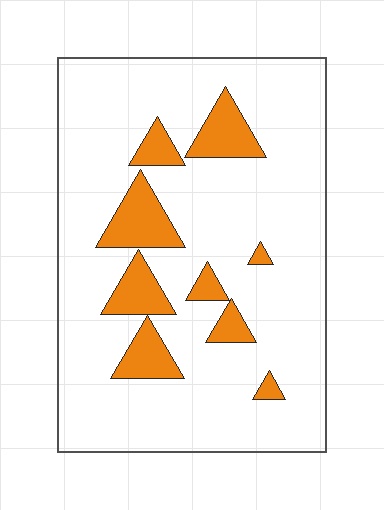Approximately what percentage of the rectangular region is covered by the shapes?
Approximately 15%.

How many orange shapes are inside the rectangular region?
9.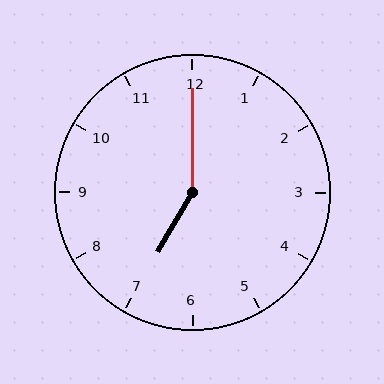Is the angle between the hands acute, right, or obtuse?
It is obtuse.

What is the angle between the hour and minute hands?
Approximately 150 degrees.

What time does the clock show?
7:00.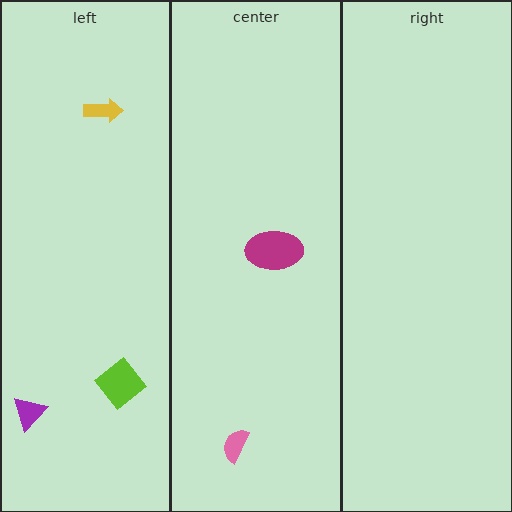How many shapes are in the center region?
2.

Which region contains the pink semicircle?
The center region.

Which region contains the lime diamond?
The left region.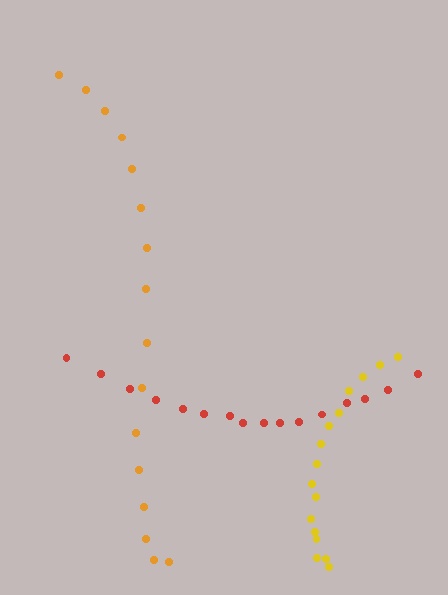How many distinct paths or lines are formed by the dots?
There are 3 distinct paths.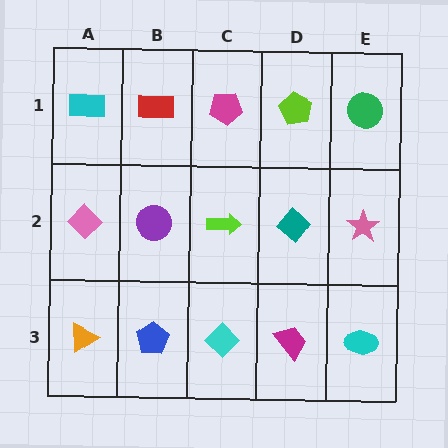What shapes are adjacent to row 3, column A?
A pink diamond (row 2, column A), a blue pentagon (row 3, column B).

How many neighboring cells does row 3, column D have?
3.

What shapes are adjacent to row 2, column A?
A cyan rectangle (row 1, column A), an orange triangle (row 3, column A), a purple circle (row 2, column B).